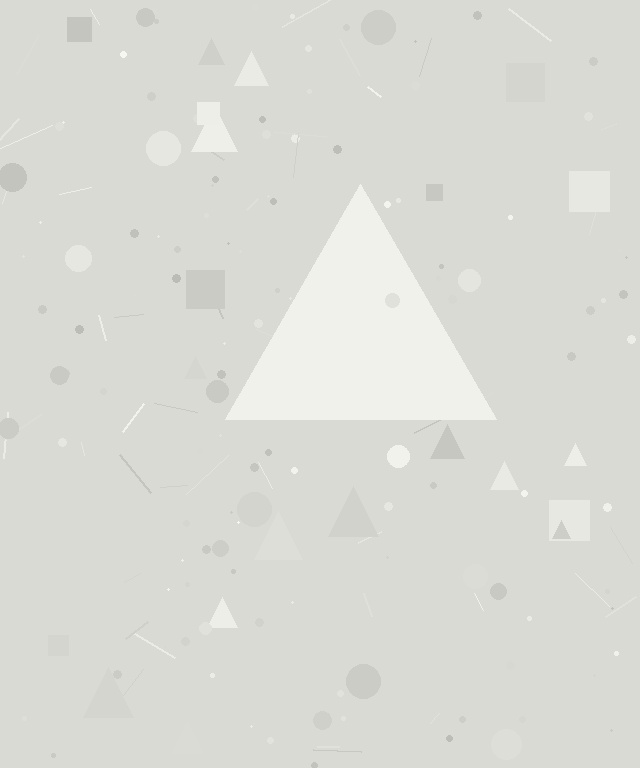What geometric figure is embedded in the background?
A triangle is embedded in the background.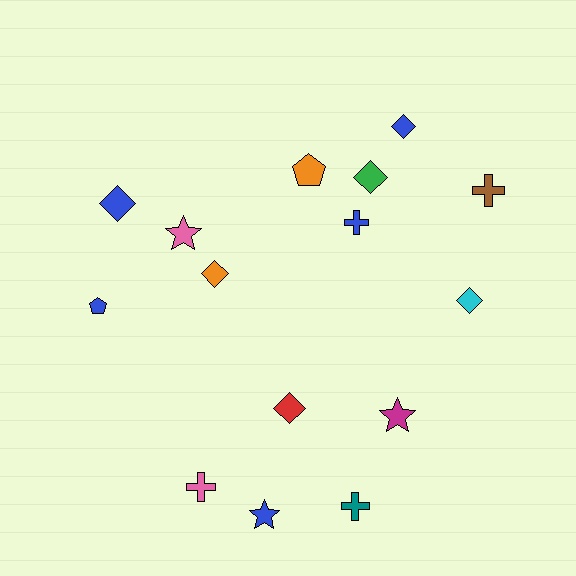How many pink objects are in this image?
There are 2 pink objects.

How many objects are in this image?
There are 15 objects.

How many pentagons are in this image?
There are 2 pentagons.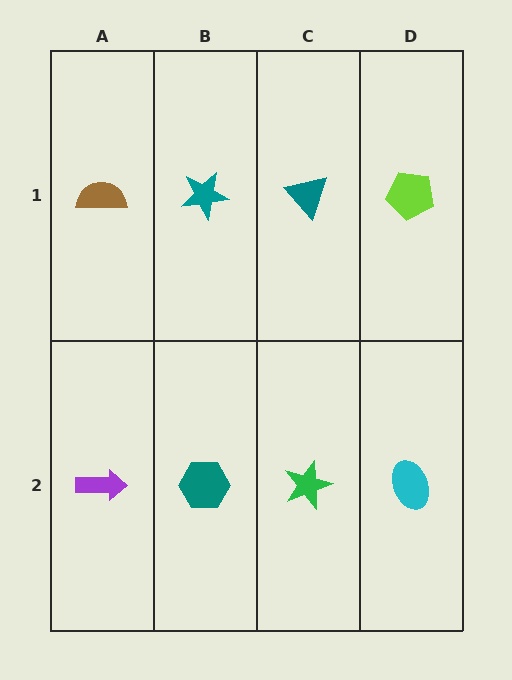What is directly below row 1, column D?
A cyan ellipse.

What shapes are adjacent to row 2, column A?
A brown semicircle (row 1, column A), a teal hexagon (row 2, column B).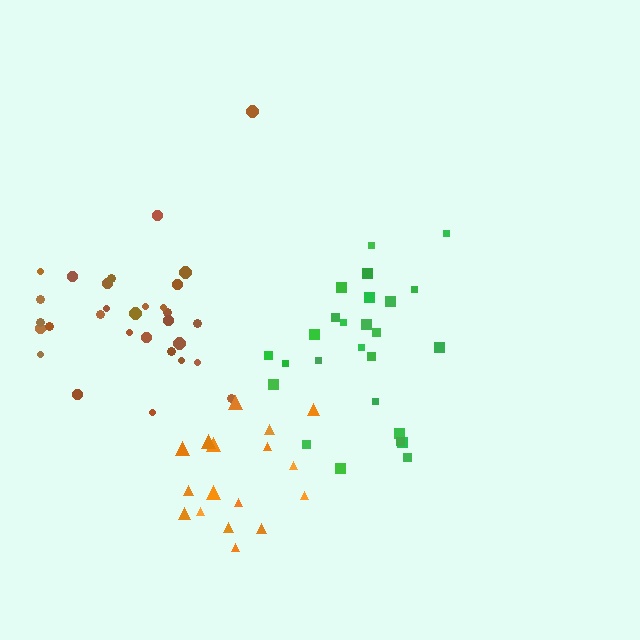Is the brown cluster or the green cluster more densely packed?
Green.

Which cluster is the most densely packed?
Green.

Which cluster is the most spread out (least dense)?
Brown.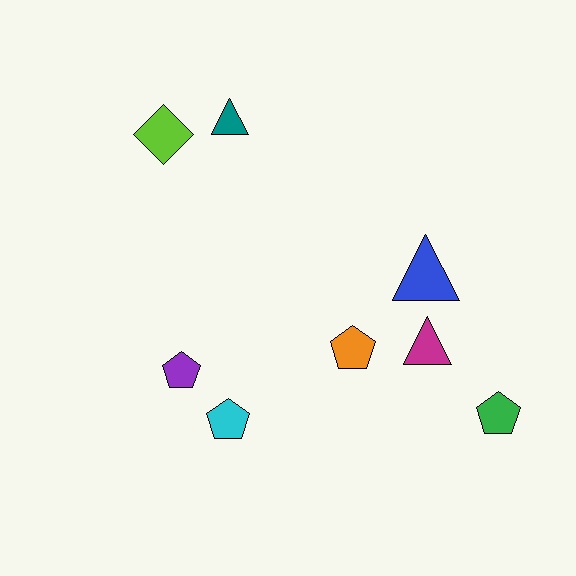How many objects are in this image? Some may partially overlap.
There are 8 objects.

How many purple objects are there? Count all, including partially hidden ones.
There is 1 purple object.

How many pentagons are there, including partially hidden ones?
There are 4 pentagons.